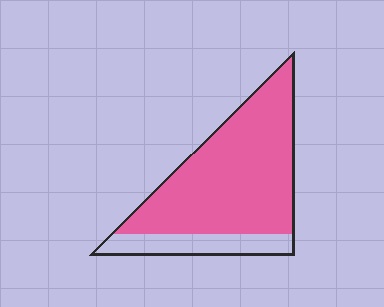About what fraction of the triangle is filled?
About four fifths (4/5).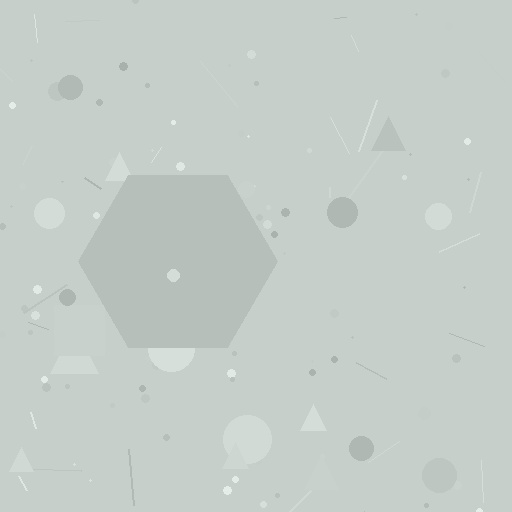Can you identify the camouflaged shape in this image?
The camouflaged shape is a hexagon.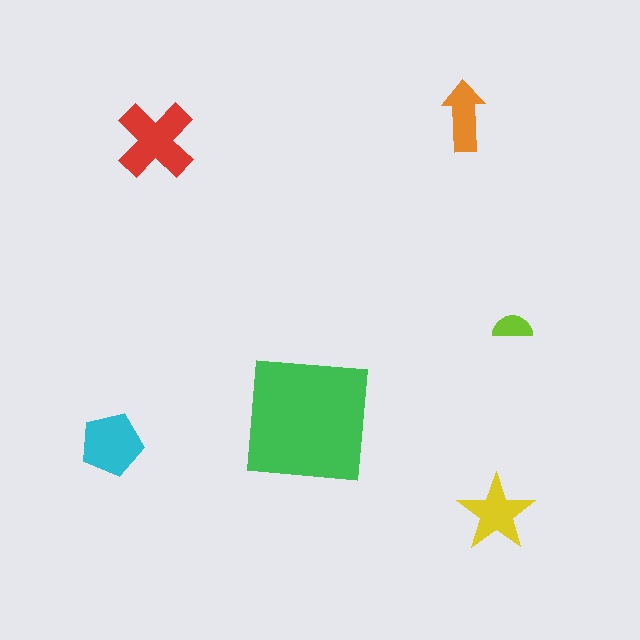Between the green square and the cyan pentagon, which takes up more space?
The green square.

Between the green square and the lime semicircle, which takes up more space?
The green square.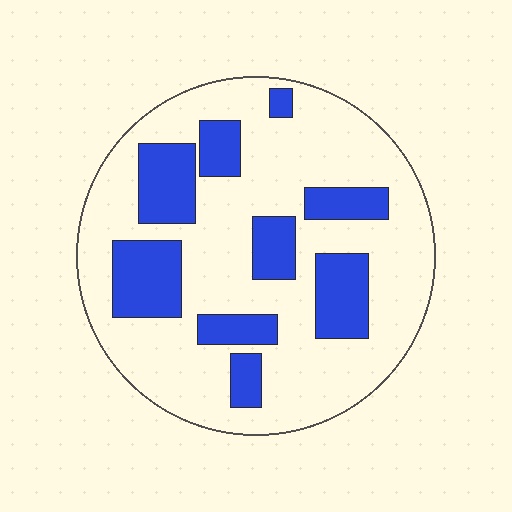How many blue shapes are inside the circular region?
9.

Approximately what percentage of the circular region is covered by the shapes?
Approximately 25%.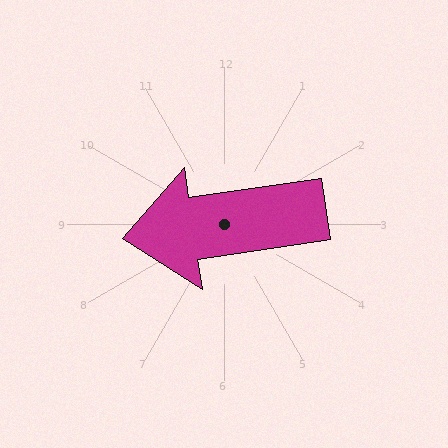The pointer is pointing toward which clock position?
Roughly 9 o'clock.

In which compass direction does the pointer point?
West.